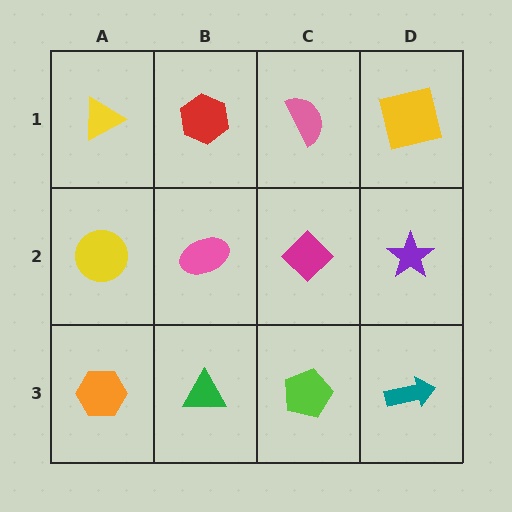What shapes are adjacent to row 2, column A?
A yellow triangle (row 1, column A), an orange hexagon (row 3, column A), a pink ellipse (row 2, column B).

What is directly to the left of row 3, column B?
An orange hexagon.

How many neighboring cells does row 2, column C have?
4.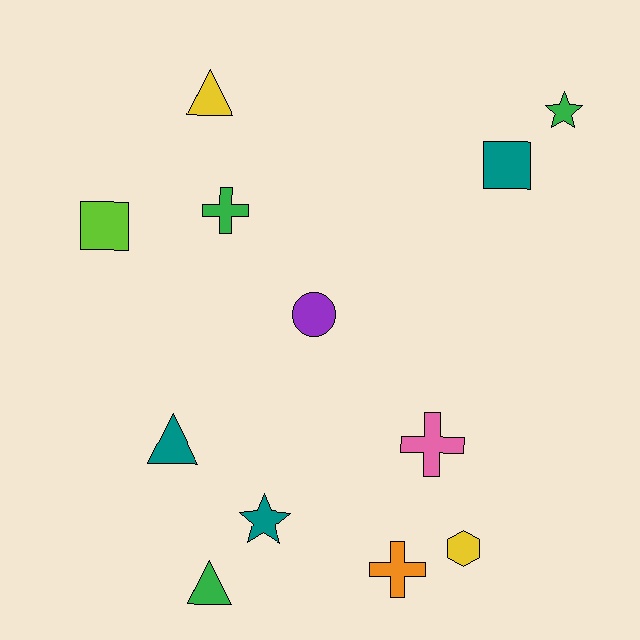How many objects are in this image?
There are 12 objects.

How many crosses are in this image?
There are 3 crosses.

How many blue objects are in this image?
There are no blue objects.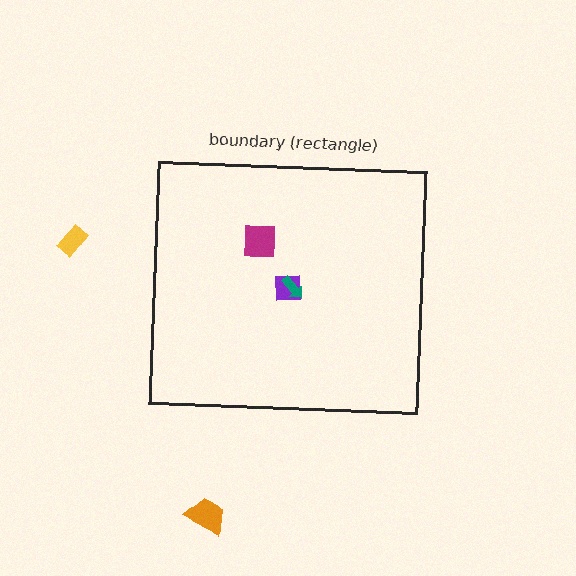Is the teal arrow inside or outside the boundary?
Inside.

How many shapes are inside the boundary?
3 inside, 2 outside.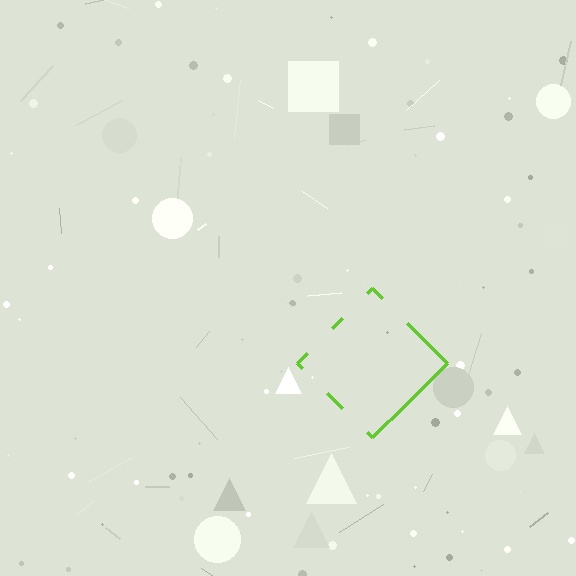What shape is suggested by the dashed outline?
The dashed outline suggests a diamond.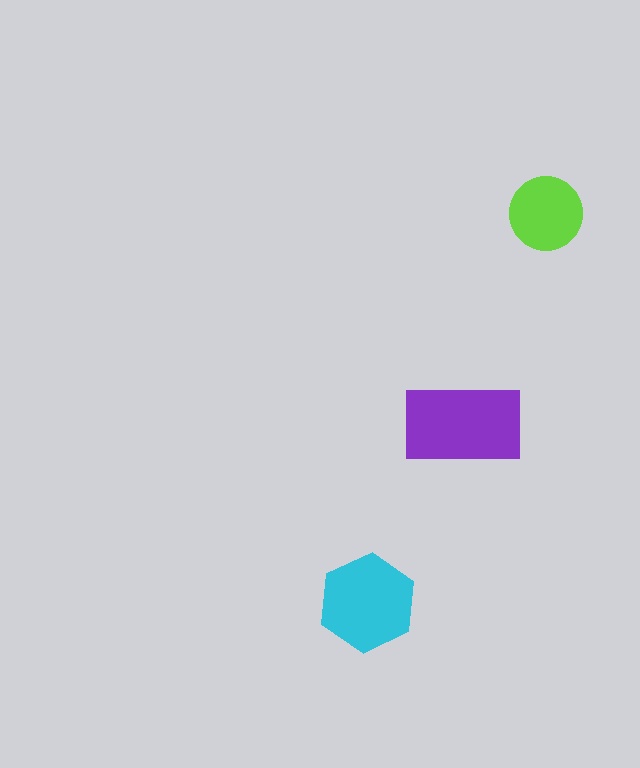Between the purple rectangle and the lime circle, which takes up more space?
The purple rectangle.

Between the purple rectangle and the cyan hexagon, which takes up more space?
The purple rectangle.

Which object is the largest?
The purple rectangle.